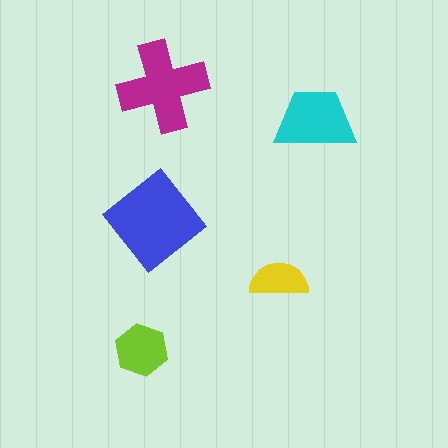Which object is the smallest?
The yellow semicircle.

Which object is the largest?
The blue diamond.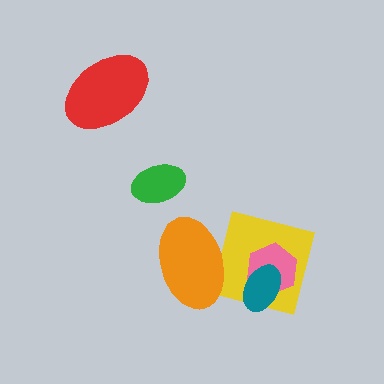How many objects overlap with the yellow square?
3 objects overlap with the yellow square.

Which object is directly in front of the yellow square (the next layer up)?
The pink hexagon is directly in front of the yellow square.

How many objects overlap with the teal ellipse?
2 objects overlap with the teal ellipse.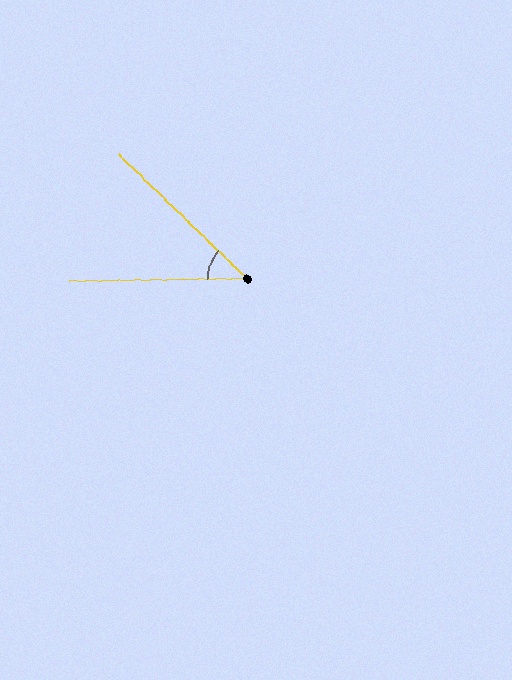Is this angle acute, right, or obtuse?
It is acute.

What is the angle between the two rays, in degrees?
Approximately 45 degrees.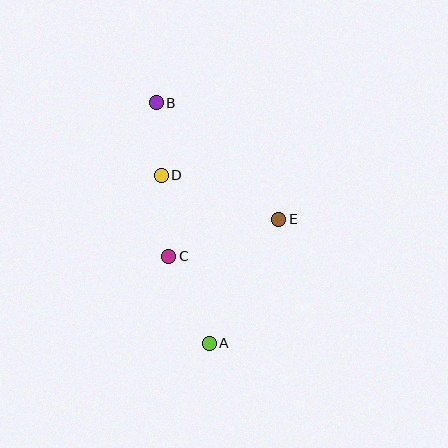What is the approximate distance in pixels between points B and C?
The distance between B and C is approximately 154 pixels.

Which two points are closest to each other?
Points B and D are closest to each other.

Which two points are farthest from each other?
Points A and B are farthest from each other.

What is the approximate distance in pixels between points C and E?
The distance between C and E is approximately 116 pixels.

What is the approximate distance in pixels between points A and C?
The distance between A and C is approximately 96 pixels.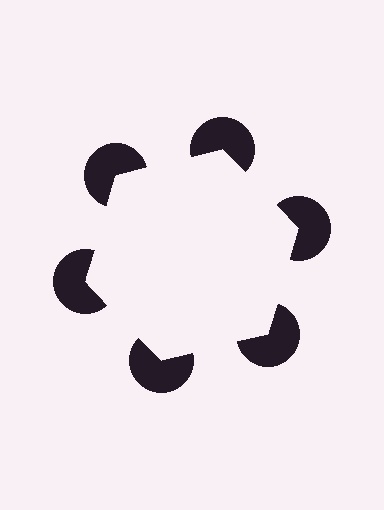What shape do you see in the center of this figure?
An illusory hexagon — its edges are inferred from the aligned wedge cuts in the pac-man discs, not physically drawn.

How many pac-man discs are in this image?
There are 6 — one at each vertex of the illusory hexagon.